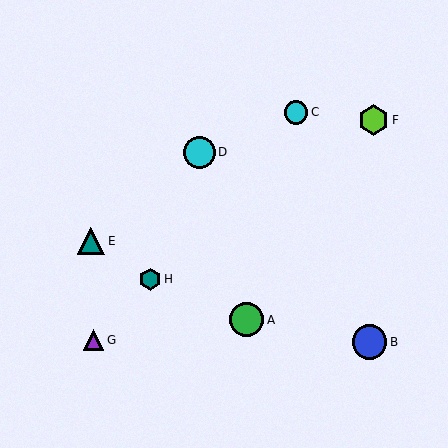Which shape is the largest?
The blue circle (labeled B) is the largest.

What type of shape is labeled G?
Shape G is a purple triangle.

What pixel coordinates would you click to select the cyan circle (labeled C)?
Click at (296, 112) to select the cyan circle C.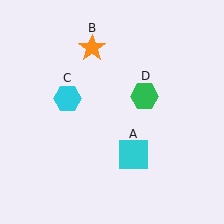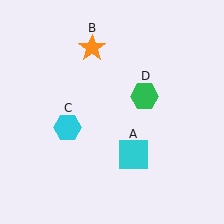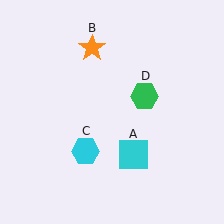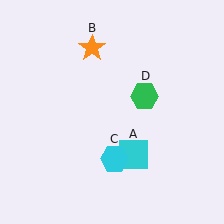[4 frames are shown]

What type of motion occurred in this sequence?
The cyan hexagon (object C) rotated counterclockwise around the center of the scene.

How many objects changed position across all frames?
1 object changed position: cyan hexagon (object C).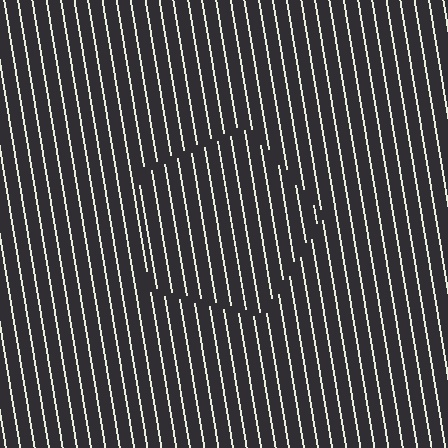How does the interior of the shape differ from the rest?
The interior of the shape contains the same grating, shifted by half a period — the contour is defined by the phase discontinuity where line-ends from the inner and outer gratings abut.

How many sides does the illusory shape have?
5 sides — the line-ends trace a pentagon.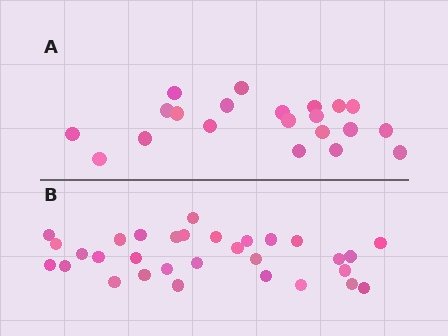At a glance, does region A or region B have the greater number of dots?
Region B (the bottom region) has more dots.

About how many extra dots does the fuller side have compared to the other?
Region B has roughly 10 or so more dots than region A.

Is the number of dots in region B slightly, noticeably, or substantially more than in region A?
Region B has substantially more. The ratio is roughly 1.5 to 1.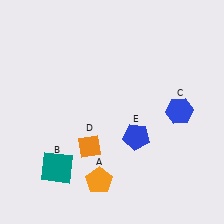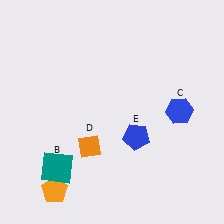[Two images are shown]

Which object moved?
The orange pentagon (A) moved left.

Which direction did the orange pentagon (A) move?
The orange pentagon (A) moved left.